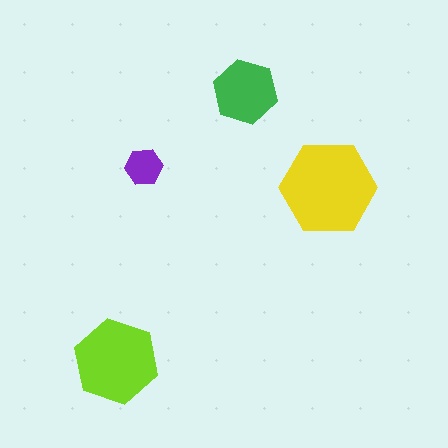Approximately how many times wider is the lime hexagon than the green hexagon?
About 1.5 times wider.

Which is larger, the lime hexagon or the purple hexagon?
The lime one.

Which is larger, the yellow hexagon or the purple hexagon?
The yellow one.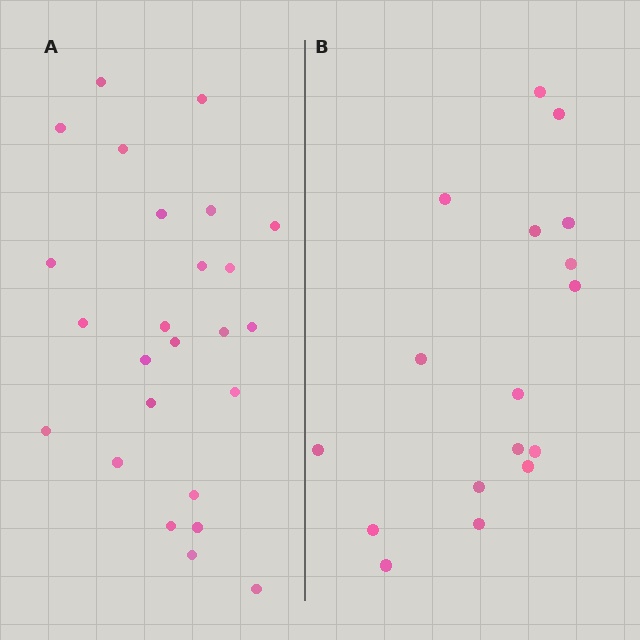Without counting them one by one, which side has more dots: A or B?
Region A (the left region) has more dots.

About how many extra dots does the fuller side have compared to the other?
Region A has roughly 8 or so more dots than region B.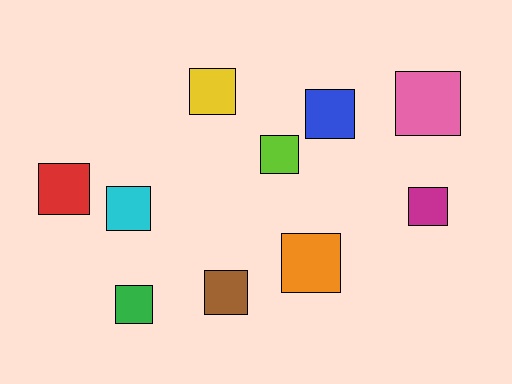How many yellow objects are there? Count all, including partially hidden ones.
There is 1 yellow object.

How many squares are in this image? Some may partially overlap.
There are 10 squares.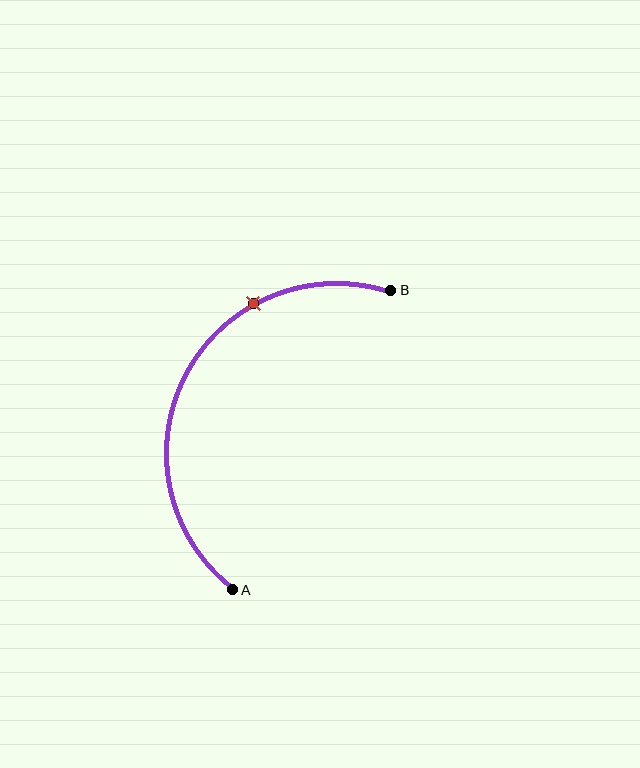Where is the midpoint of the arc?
The arc midpoint is the point on the curve farthest from the straight line joining A and B. It sits to the left of that line.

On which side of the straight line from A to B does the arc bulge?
The arc bulges to the left of the straight line connecting A and B.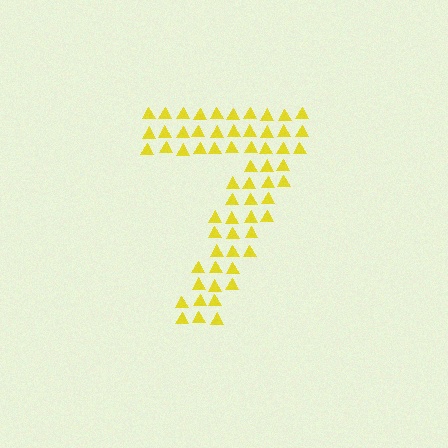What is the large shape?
The large shape is the digit 7.